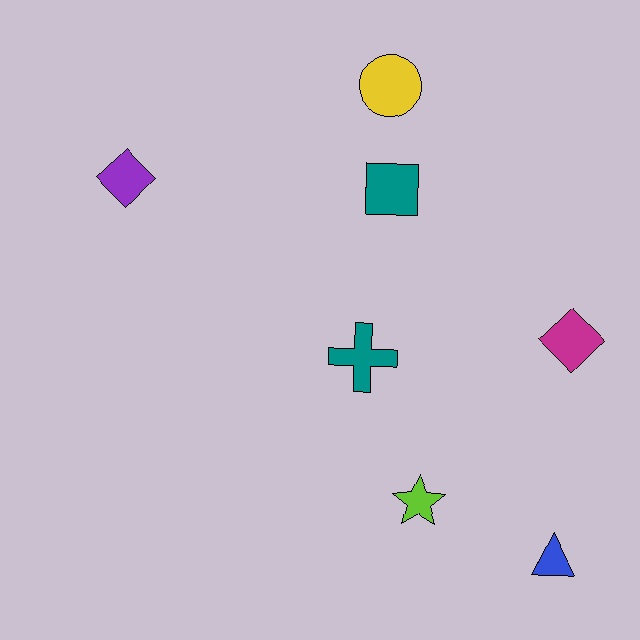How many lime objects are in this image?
There is 1 lime object.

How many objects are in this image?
There are 7 objects.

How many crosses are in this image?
There is 1 cross.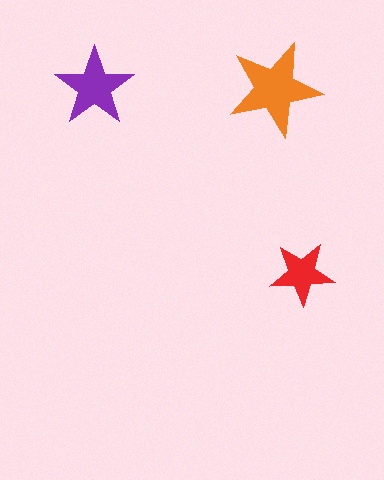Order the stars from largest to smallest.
the orange one, the purple one, the red one.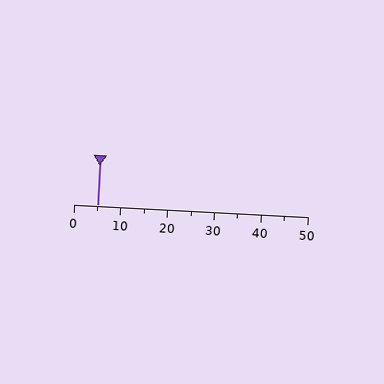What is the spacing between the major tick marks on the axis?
The major ticks are spaced 10 apart.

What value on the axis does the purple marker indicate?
The marker indicates approximately 5.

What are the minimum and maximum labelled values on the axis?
The axis runs from 0 to 50.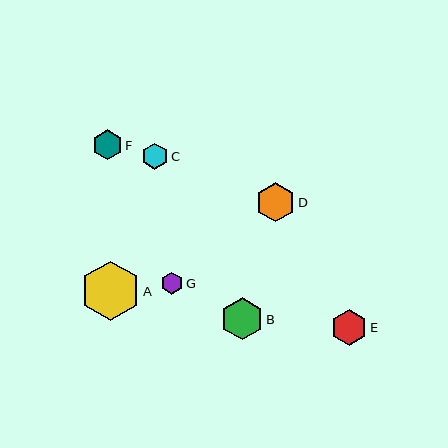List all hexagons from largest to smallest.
From largest to smallest: A, B, D, E, F, C, G.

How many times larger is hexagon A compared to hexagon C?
Hexagon A is approximately 2.3 times the size of hexagon C.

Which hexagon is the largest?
Hexagon A is the largest with a size of approximately 59 pixels.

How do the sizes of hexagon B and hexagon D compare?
Hexagon B and hexagon D are approximately the same size.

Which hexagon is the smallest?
Hexagon G is the smallest with a size of approximately 22 pixels.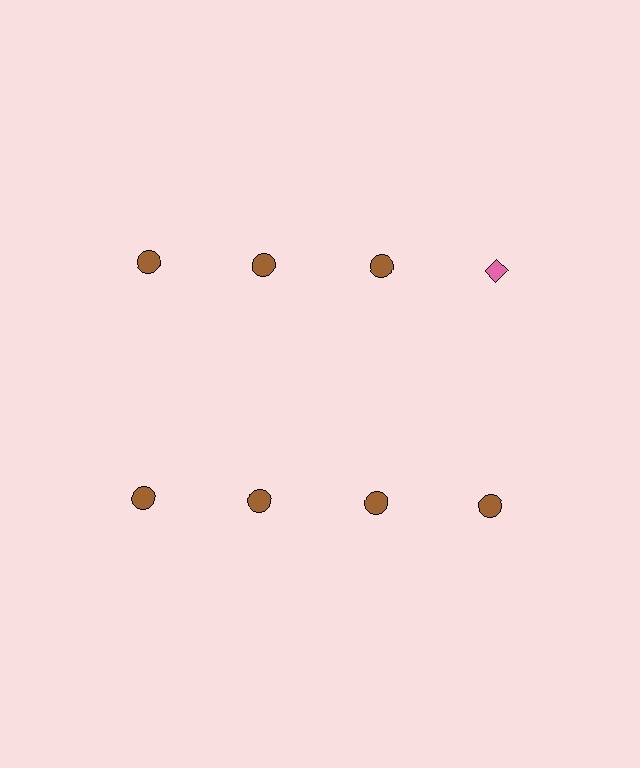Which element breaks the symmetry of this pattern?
The pink diamond in the top row, second from right column breaks the symmetry. All other shapes are brown circles.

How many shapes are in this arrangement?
There are 8 shapes arranged in a grid pattern.